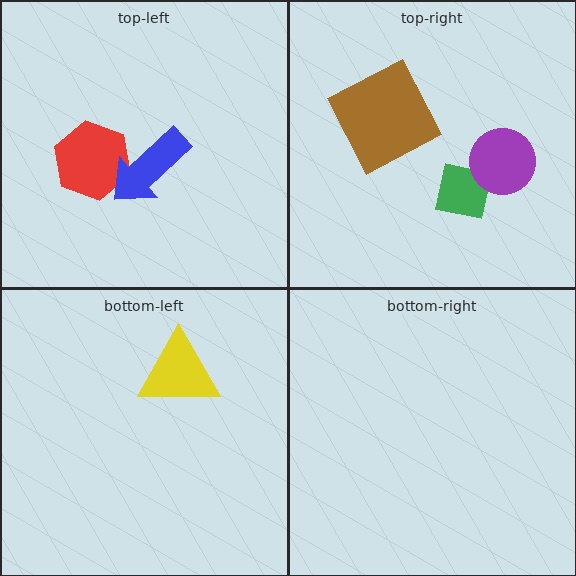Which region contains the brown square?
The top-right region.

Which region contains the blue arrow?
The top-left region.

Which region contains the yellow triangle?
The bottom-left region.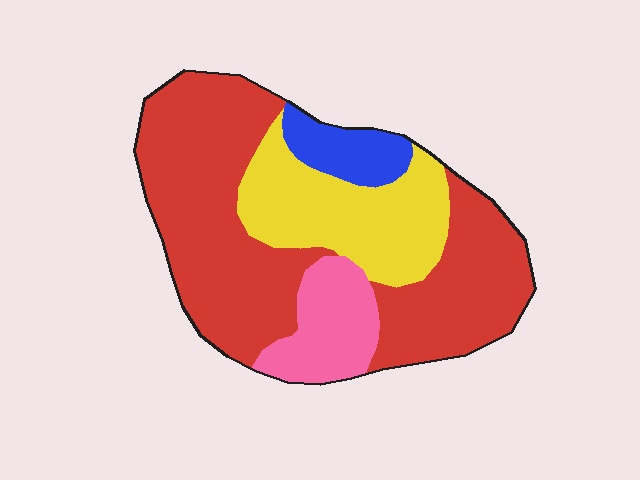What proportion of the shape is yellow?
Yellow covers roughly 25% of the shape.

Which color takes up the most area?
Red, at roughly 55%.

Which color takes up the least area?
Blue, at roughly 10%.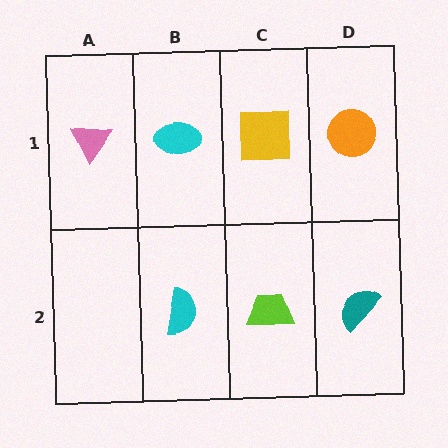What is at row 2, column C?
A lime trapezoid.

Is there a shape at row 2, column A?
No, that cell is empty.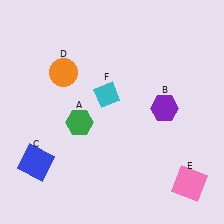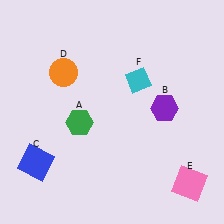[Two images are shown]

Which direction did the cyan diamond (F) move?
The cyan diamond (F) moved right.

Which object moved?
The cyan diamond (F) moved right.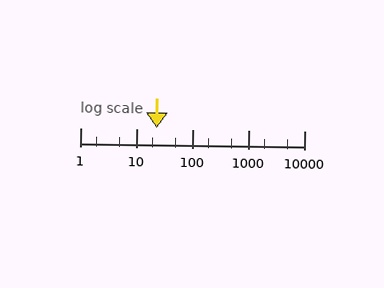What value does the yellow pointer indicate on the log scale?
The pointer indicates approximately 23.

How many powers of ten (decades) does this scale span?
The scale spans 4 decades, from 1 to 10000.